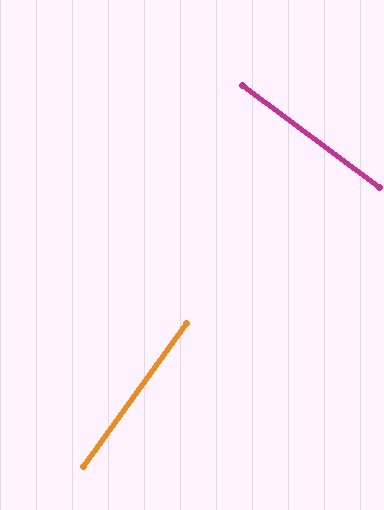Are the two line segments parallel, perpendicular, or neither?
Perpendicular — they meet at approximately 89°.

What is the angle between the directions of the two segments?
Approximately 89 degrees.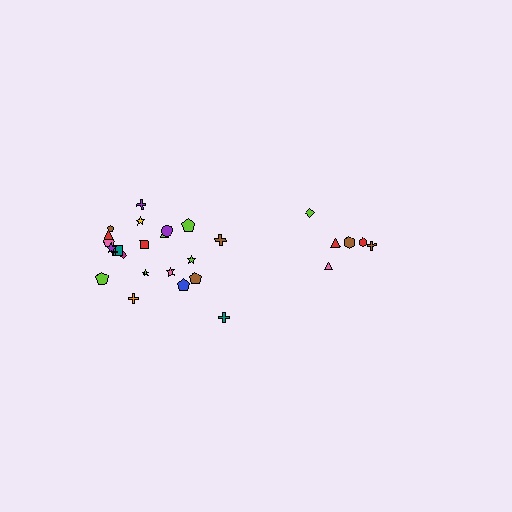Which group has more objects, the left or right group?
The left group.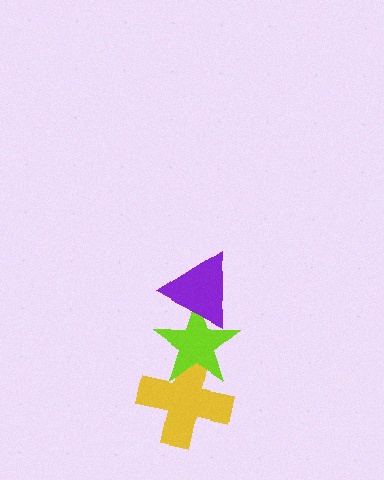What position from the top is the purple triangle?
The purple triangle is 1st from the top.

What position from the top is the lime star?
The lime star is 2nd from the top.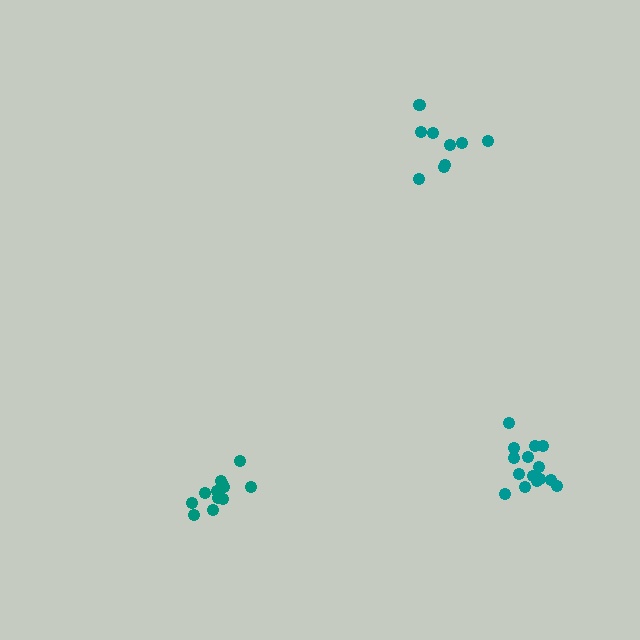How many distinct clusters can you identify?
There are 3 distinct clusters.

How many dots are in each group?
Group 1: 12 dots, Group 2: 15 dots, Group 3: 9 dots (36 total).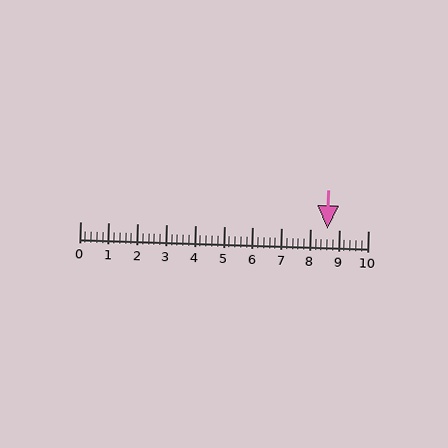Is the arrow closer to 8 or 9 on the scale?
The arrow is closer to 9.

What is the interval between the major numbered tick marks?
The major tick marks are spaced 1 units apart.